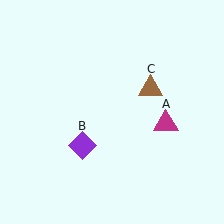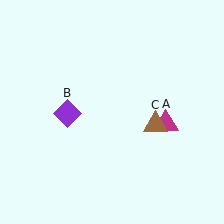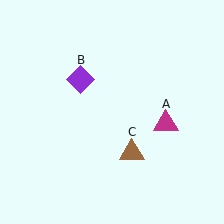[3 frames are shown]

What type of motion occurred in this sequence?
The purple diamond (object B), brown triangle (object C) rotated clockwise around the center of the scene.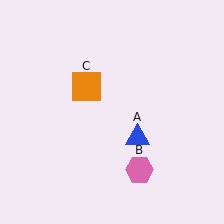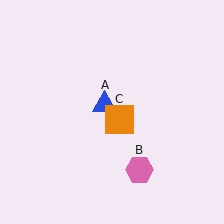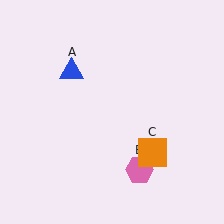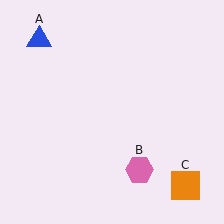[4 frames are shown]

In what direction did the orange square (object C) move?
The orange square (object C) moved down and to the right.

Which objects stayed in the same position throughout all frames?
Pink hexagon (object B) remained stationary.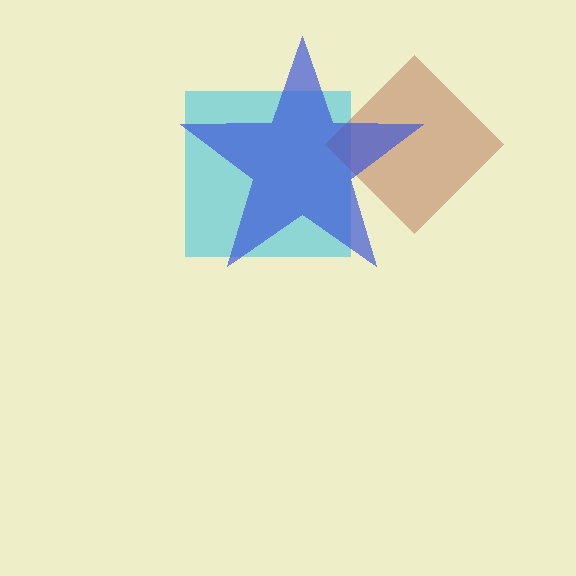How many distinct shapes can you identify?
There are 3 distinct shapes: a cyan square, a brown diamond, a blue star.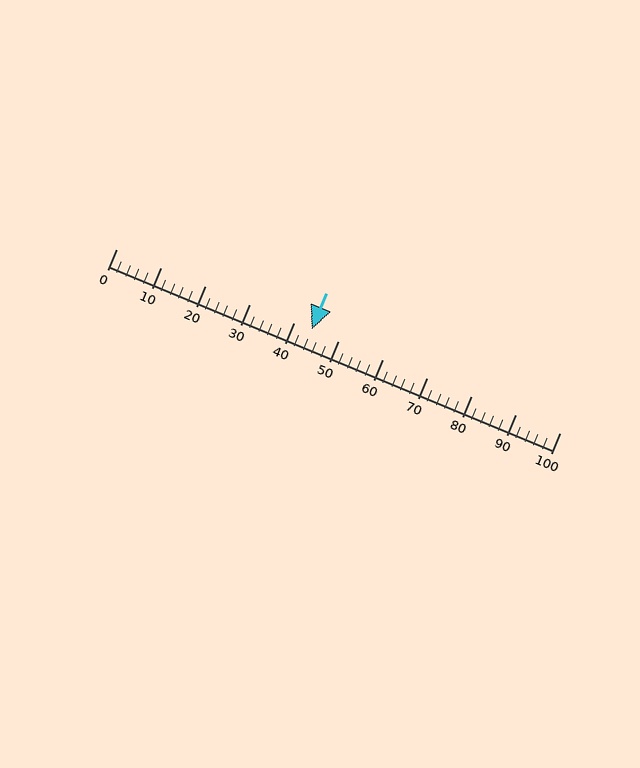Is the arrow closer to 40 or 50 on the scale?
The arrow is closer to 40.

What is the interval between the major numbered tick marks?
The major tick marks are spaced 10 units apart.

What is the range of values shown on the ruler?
The ruler shows values from 0 to 100.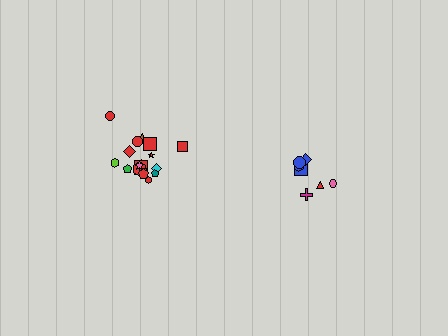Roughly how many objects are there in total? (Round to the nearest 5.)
Roughly 25 objects in total.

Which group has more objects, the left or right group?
The left group.